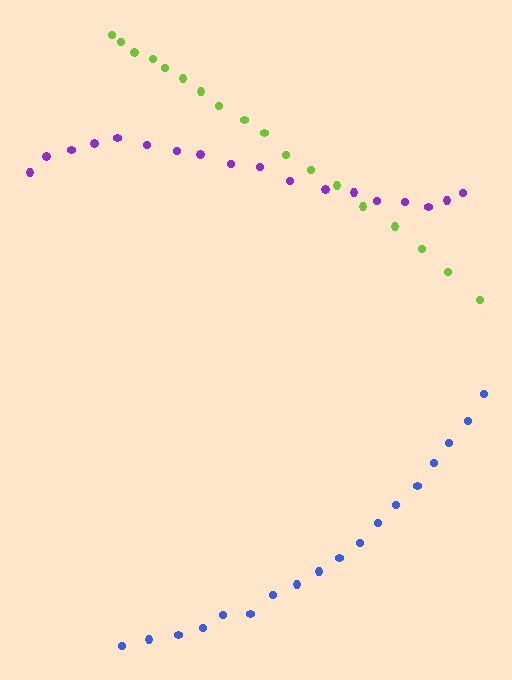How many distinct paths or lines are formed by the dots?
There are 3 distinct paths.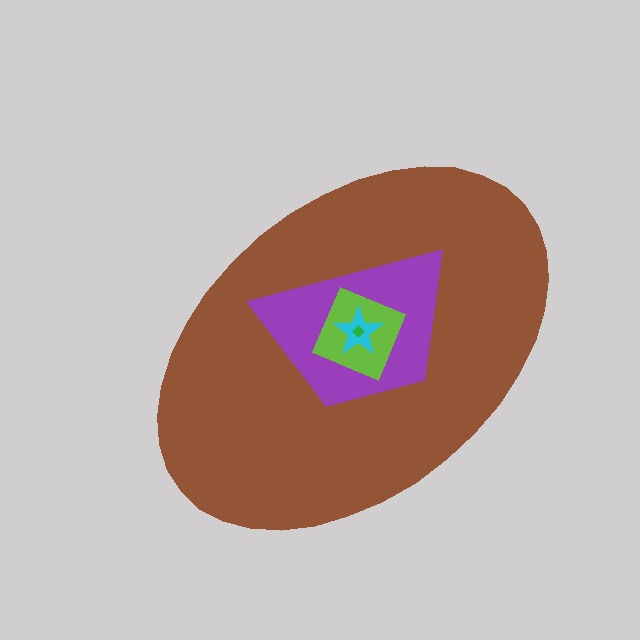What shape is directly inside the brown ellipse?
The purple trapezoid.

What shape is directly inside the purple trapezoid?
The lime square.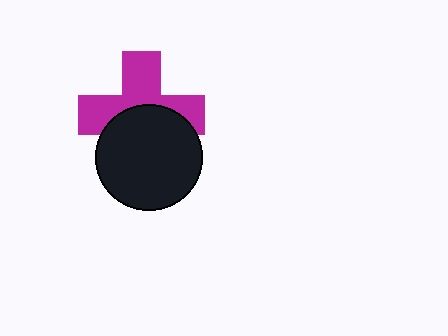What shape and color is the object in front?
The object in front is a black circle.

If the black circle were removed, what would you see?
You would see the complete magenta cross.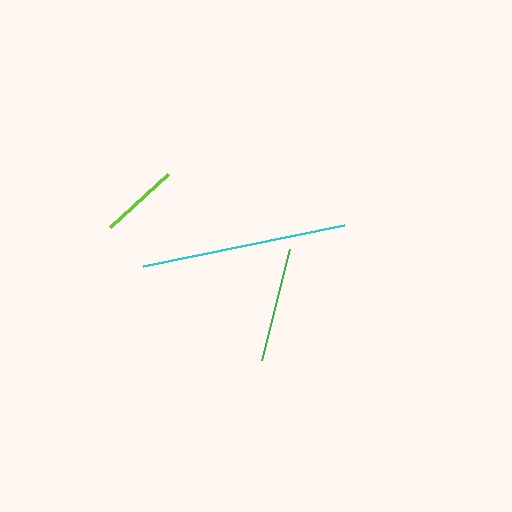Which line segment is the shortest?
The lime line is the shortest at approximately 79 pixels.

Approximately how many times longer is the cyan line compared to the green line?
The cyan line is approximately 1.8 times the length of the green line.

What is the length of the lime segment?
The lime segment is approximately 79 pixels long.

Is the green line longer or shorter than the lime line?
The green line is longer than the lime line.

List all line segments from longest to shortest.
From longest to shortest: cyan, green, lime.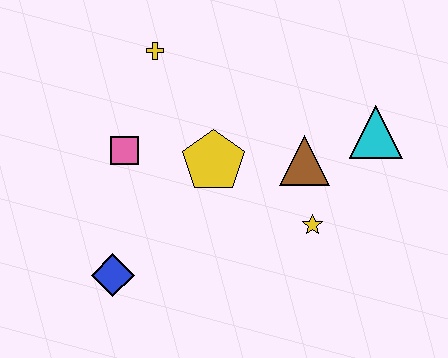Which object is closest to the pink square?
The yellow pentagon is closest to the pink square.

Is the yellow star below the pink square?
Yes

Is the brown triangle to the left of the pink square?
No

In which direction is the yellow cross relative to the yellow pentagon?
The yellow cross is above the yellow pentagon.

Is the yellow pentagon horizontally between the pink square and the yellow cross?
No